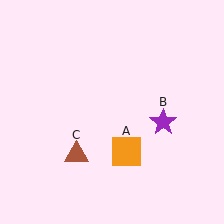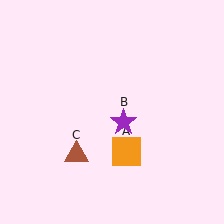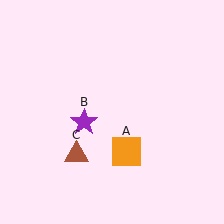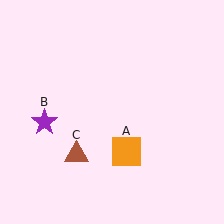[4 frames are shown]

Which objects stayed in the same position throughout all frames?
Orange square (object A) and brown triangle (object C) remained stationary.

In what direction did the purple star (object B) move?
The purple star (object B) moved left.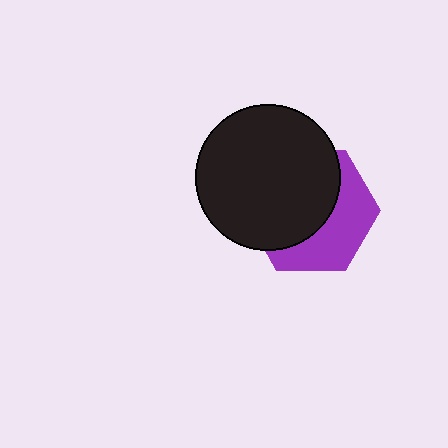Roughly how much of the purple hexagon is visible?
A small part of it is visible (roughly 42%).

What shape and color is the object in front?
The object in front is a black circle.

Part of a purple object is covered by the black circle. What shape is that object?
It is a hexagon.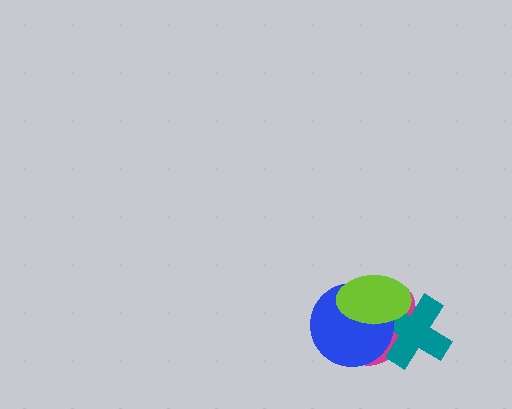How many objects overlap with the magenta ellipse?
3 objects overlap with the magenta ellipse.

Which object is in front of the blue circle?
The lime ellipse is in front of the blue circle.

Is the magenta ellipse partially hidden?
Yes, it is partially covered by another shape.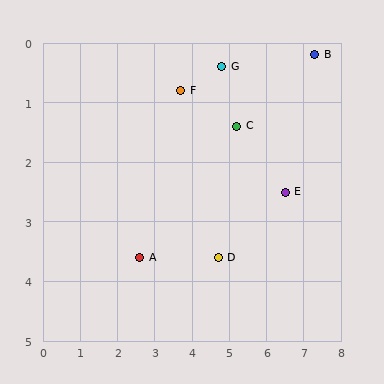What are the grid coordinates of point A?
Point A is at approximately (2.6, 3.6).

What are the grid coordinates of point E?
Point E is at approximately (6.5, 2.5).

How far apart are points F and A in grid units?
Points F and A are about 3.0 grid units apart.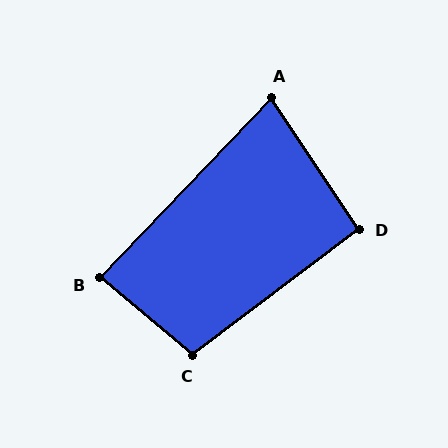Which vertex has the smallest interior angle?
A, at approximately 77 degrees.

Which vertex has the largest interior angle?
C, at approximately 103 degrees.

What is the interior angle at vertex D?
Approximately 93 degrees (approximately right).